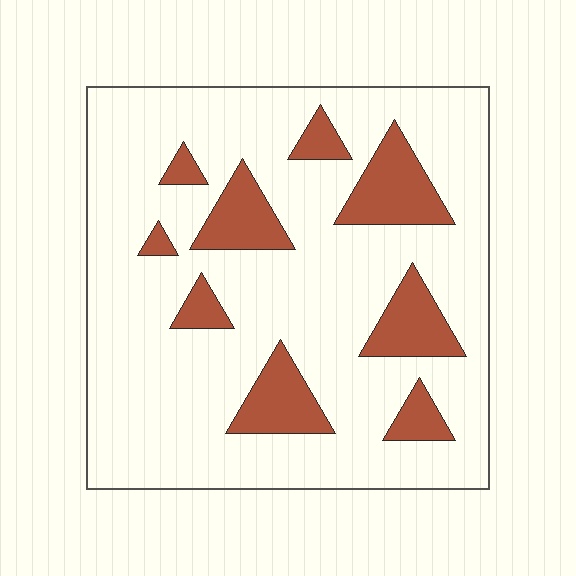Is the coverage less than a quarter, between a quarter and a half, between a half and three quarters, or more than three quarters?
Less than a quarter.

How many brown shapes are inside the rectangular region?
9.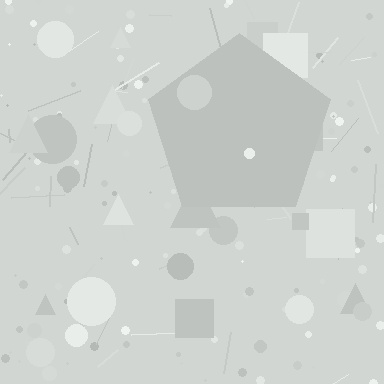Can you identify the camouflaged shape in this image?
The camouflaged shape is a pentagon.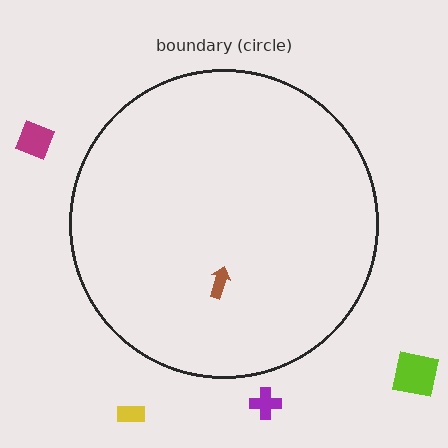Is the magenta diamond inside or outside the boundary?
Outside.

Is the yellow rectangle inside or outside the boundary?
Outside.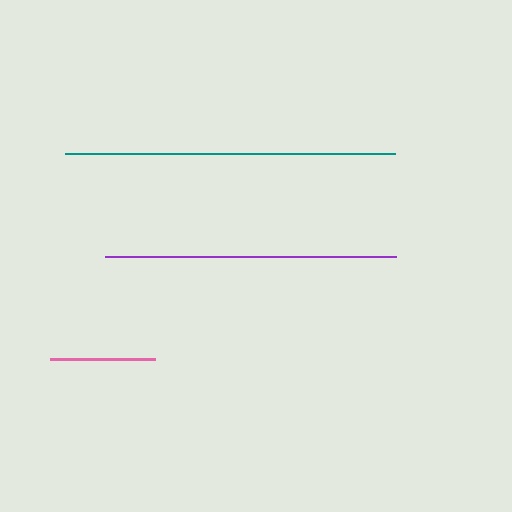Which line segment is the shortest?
The pink line is the shortest at approximately 105 pixels.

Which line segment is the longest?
The teal line is the longest at approximately 330 pixels.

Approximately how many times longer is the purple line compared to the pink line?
The purple line is approximately 2.8 times the length of the pink line.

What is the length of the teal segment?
The teal segment is approximately 330 pixels long.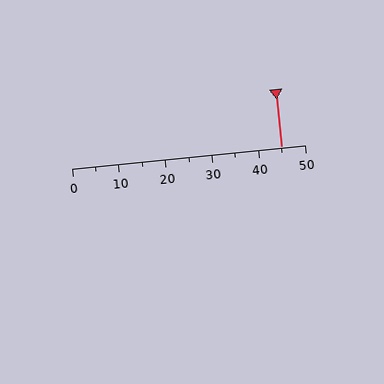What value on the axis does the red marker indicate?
The marker indicates approximately 45.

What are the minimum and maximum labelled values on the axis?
The axis runs from 0 to 50.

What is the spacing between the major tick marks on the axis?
The major ticks are spaced 10 apart.